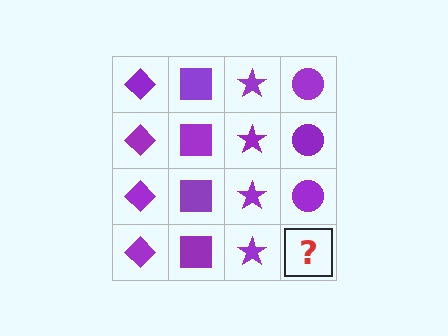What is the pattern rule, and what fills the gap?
The rule is that each column has a consistent shape. The gap should be filled with a purple circle.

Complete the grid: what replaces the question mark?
The question mark should be replaced with a purple circle.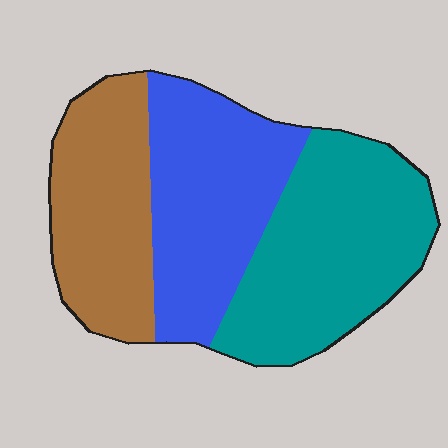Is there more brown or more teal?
Teal.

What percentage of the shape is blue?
Blue covers 33% of the shape.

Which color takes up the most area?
Teal, at roughly 40%.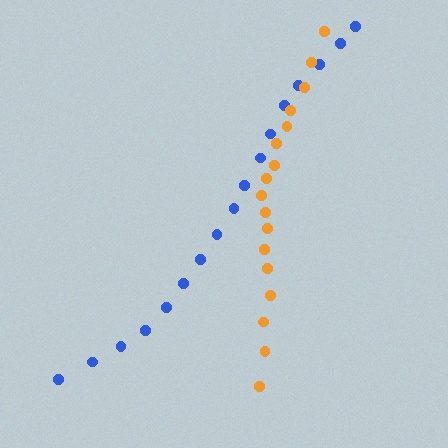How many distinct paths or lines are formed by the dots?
There are 2 distinct paths.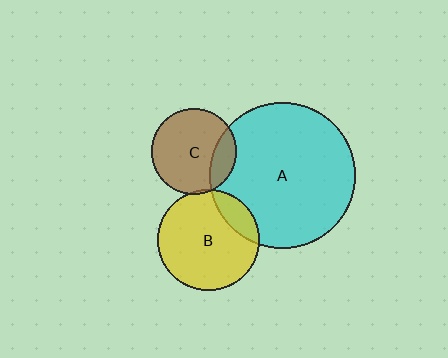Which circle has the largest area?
Circle A (cyan).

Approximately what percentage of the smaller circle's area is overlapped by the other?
Approximately 5%.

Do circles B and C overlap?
Yes.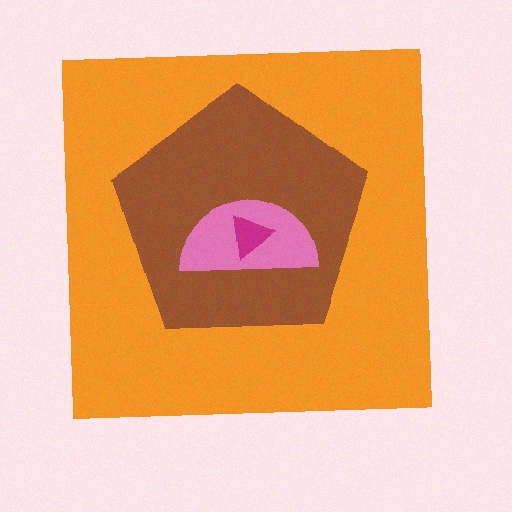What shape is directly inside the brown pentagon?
The pink semicircle.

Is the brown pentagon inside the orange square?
Yes.